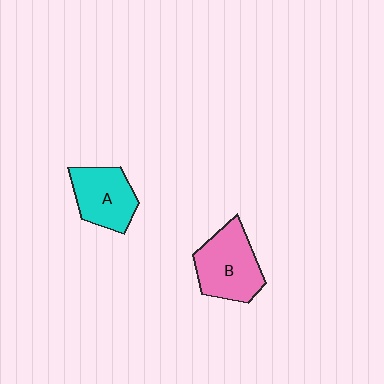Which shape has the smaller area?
Shape A (cyan).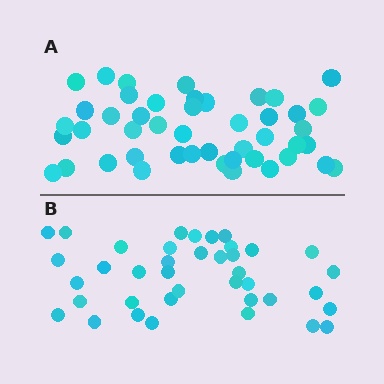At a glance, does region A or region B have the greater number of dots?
Region A (the top region) has more dots.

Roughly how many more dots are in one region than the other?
Region A has roughly 8 or so more dots than region B.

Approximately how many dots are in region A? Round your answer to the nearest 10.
About 50 dots. (The exact count is 46, which rounds to 50.)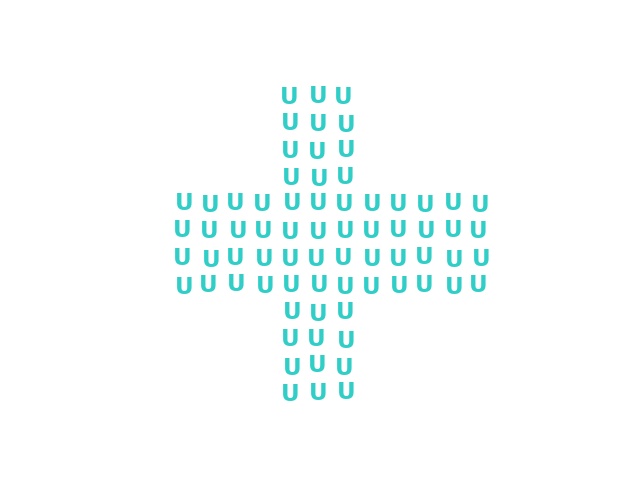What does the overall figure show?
The overall figure shows a cross.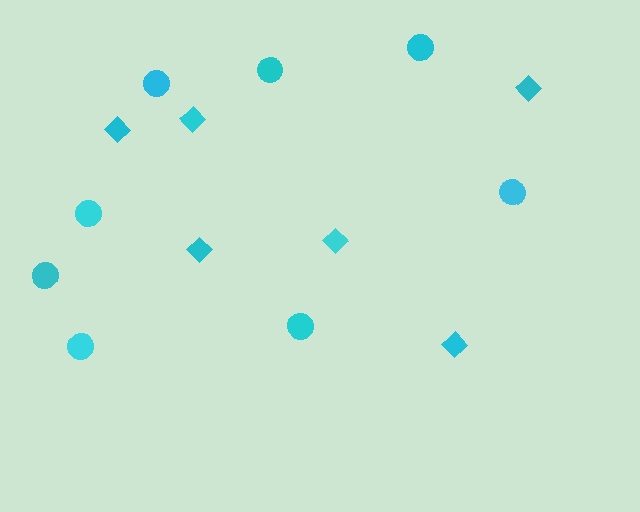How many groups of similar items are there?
There are 2 groups: one group of circles (8) and one group of diamonds (6).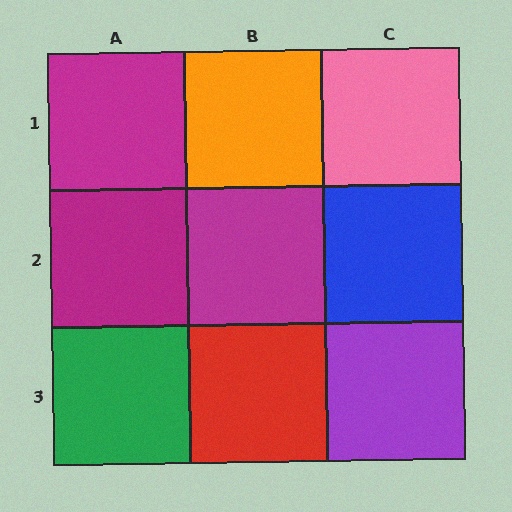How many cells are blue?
1 cell is blue.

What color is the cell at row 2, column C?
Blue.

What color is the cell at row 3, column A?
Green.